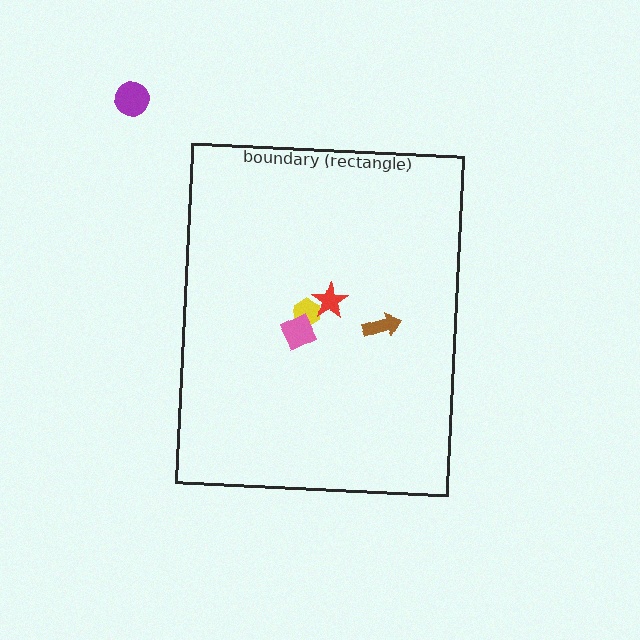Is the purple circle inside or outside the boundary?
Outside.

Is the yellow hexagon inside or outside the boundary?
Inside.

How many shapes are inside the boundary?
4 inside, 1 outside.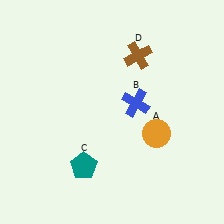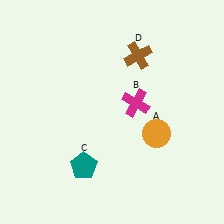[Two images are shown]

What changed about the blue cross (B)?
In Image 1, B is blue. In Image 2, it changed to magenta.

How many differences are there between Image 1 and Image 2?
There is 1 difference between the two images.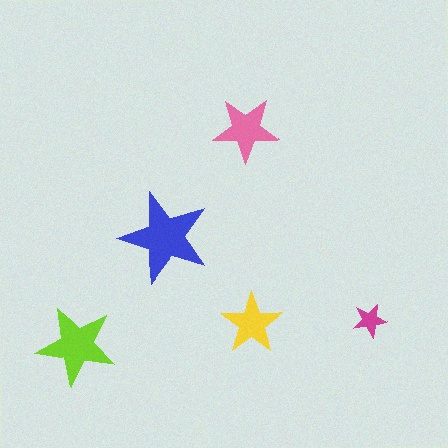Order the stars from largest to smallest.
the blue one, the lime one, the pink one, the yellow one, the magenta one.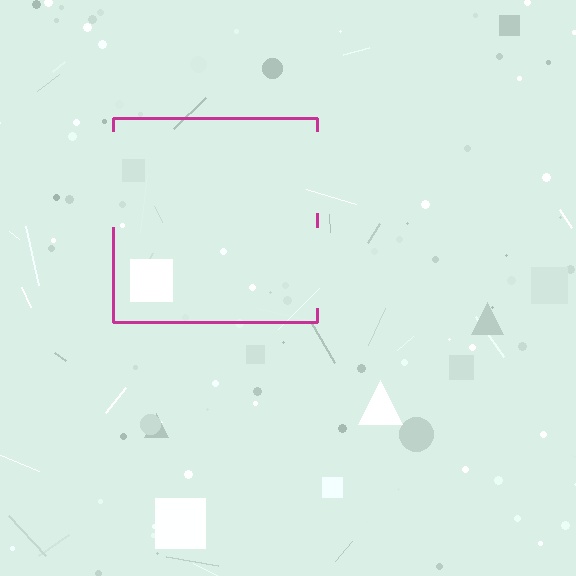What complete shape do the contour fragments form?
The contour fragments form a square.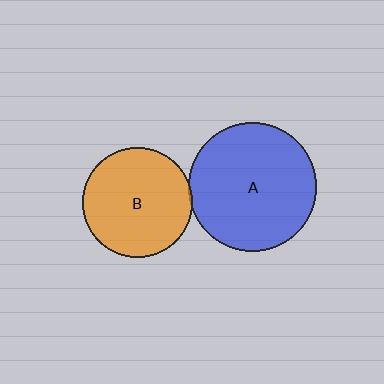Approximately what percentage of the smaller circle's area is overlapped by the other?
Approximately 5%.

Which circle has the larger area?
Circle A (blue).